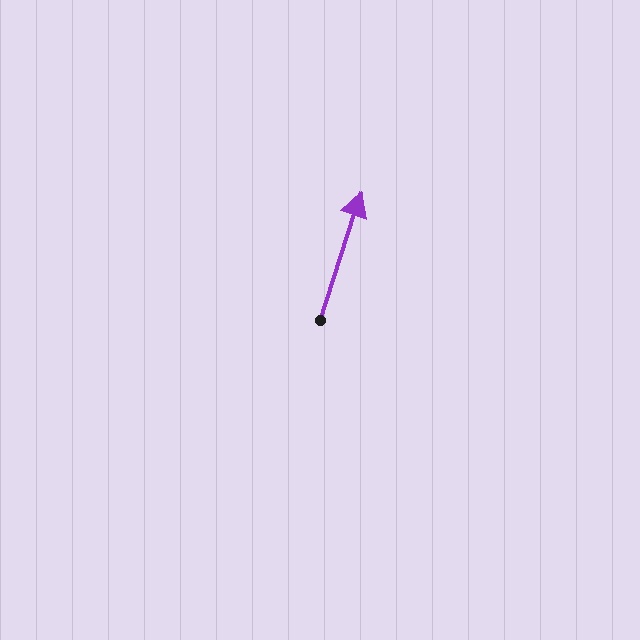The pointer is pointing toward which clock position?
Roughly 1 o'clock.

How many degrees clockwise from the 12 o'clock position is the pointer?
Approximately 18 degrees.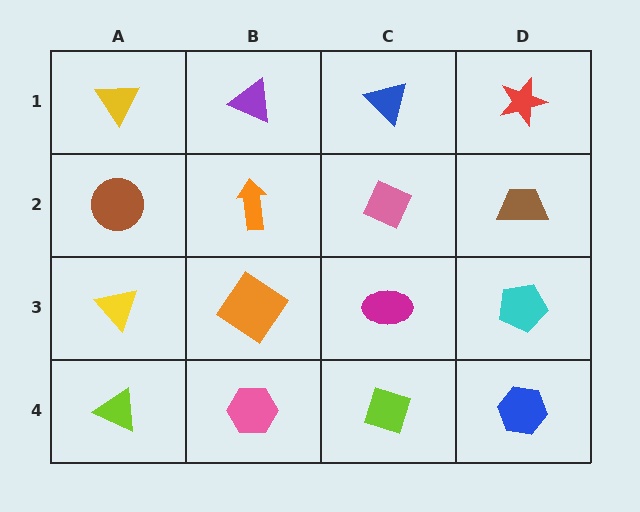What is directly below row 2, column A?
A yellow triangle.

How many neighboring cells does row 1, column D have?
2.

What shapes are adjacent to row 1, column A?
A brown circle (row 2, column A), a purple triangle (row 1, column B).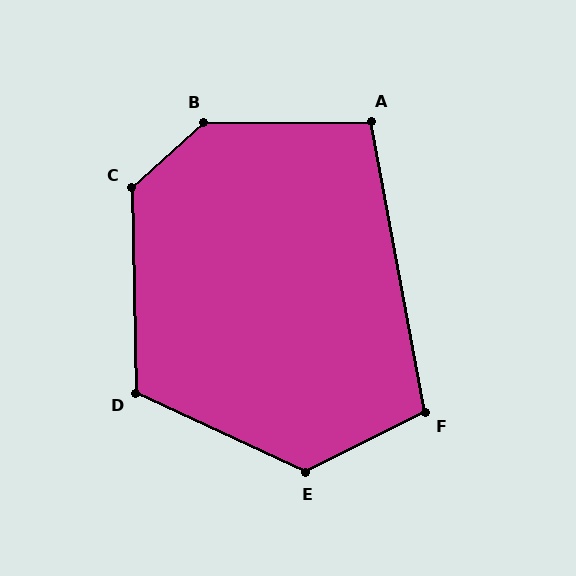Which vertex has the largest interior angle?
B, at approximately 138 degrees.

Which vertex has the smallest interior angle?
A, at approximately 100 degrees.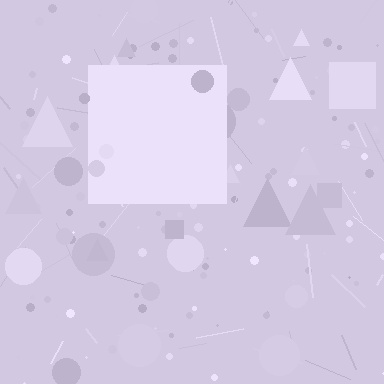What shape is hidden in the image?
A square is hidden in the image.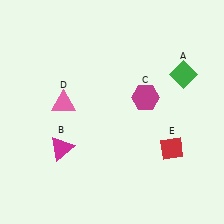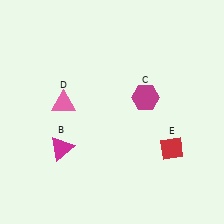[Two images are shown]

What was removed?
The green diamond (A) was removed in Image 2.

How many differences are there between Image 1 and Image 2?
There is 1 difference between the two images.